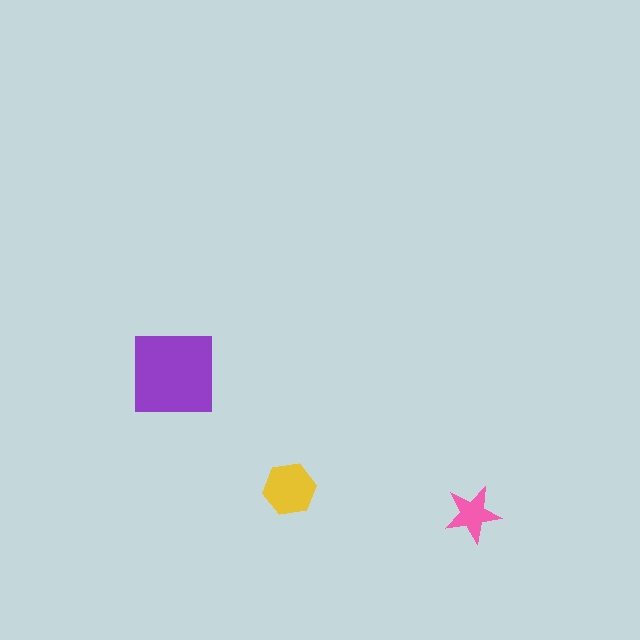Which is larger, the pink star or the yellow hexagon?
The yellow hexagon.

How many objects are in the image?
There are 3 objects in the image.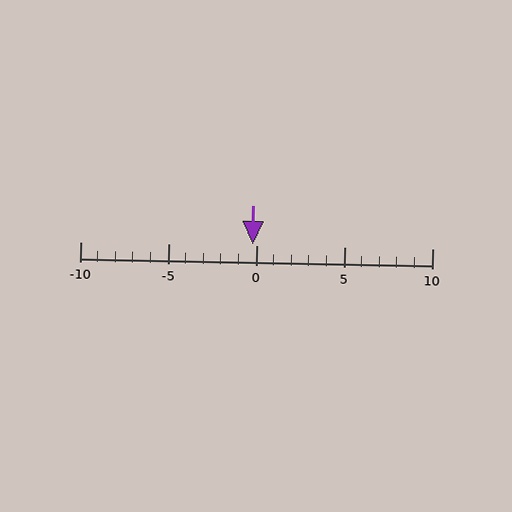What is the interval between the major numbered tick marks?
The major tick marks are spaced 5 units apart.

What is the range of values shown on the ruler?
The ruler shows values from -10 to 10.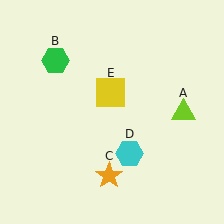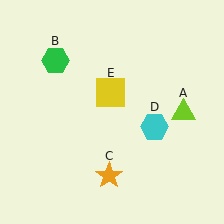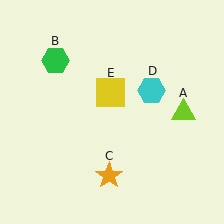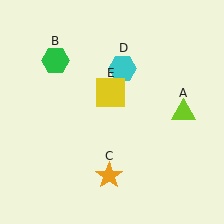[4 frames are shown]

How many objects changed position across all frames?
1 object changed position: cyan hexagon (object D).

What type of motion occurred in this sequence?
The cyan hexagon (object D) rotated counterclockwise around the center of the scene.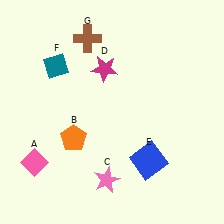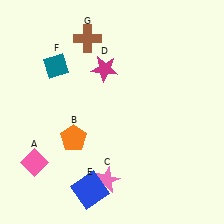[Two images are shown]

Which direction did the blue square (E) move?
The blue square (E) moved left.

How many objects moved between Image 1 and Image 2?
1 object moved between the two images.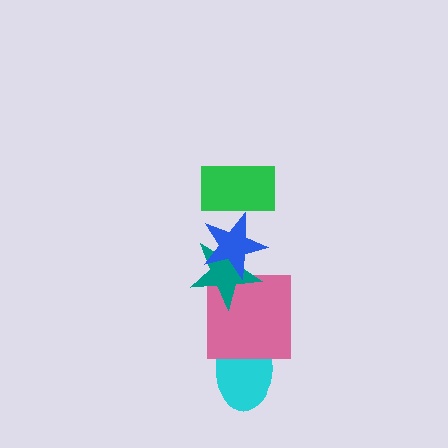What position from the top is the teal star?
The teal star is 3rd from the top.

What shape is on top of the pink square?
The teal star is on top of the pink square.